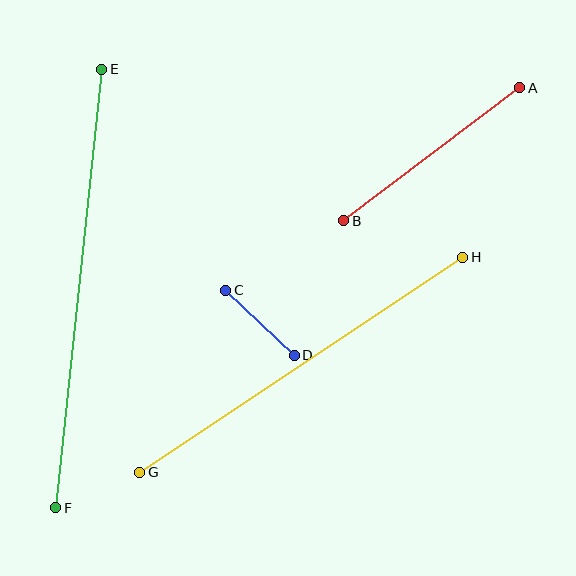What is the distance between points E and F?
The distance is approximately 441 pixels.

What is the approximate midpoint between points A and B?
The midpoint is at approximately (432, 154) pixels.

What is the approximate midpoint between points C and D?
The midpoint is at approximately (260, 323) pixels.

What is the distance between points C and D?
The distance is approximately 94 pixels.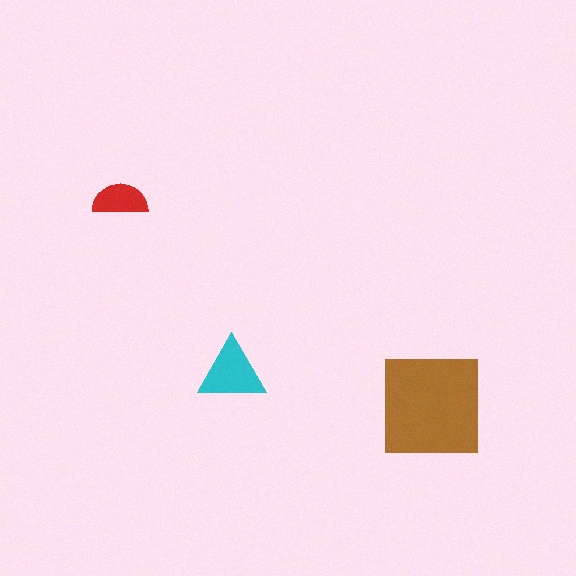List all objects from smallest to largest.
The red semicircle, the cyan triangle, the brown square.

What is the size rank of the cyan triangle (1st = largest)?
2nd.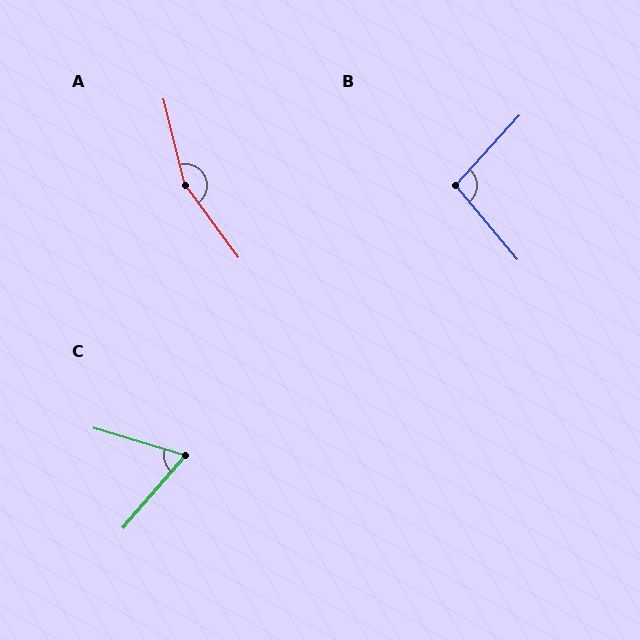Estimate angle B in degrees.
Approximately 98 degrees.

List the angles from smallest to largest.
C (66°), B (98°), A (158°).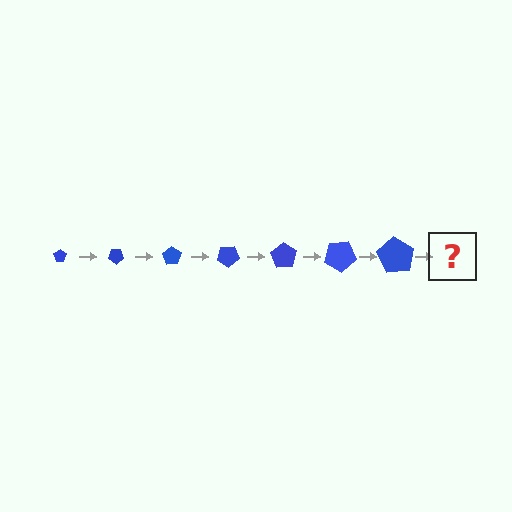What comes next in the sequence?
The next element should be a pentagon, larger than the previous one and rotated 245 degrees from the start.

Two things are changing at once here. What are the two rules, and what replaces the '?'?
The two rules are that the pentagon grows larger each step and it rotates 35 degrees each step. The '?' should be a pentagon, larger than the previous one and rotated 245 degrees from the start.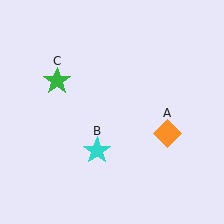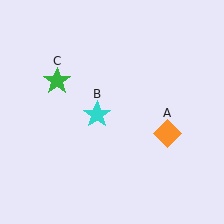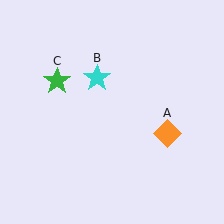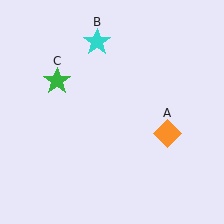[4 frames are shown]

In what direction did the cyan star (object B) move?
The cyan star (object B) moved up.